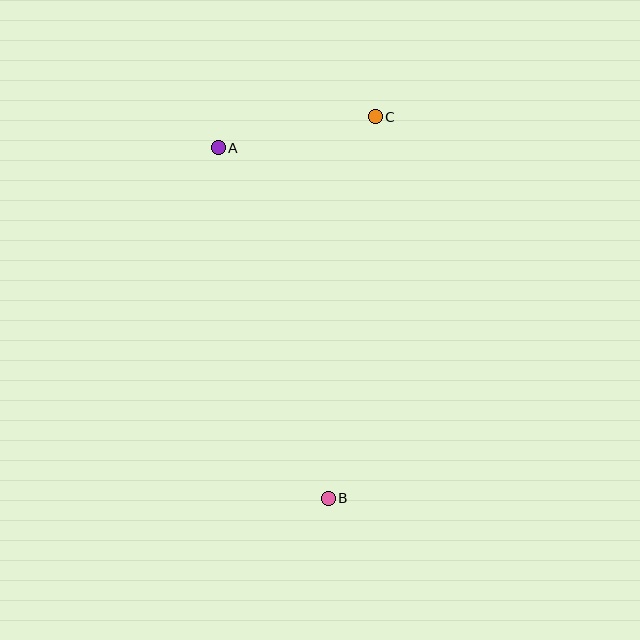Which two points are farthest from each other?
Points B and C are farthest from each other.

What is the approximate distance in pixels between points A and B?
The distance between A and B is approximately 367 pixels.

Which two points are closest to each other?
Points A and C are closest to each other.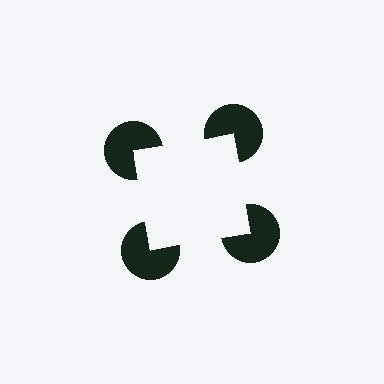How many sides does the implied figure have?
4 sides.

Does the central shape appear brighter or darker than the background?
It typically appears slightly brighter than the background, even though no actual brightness change is drawn.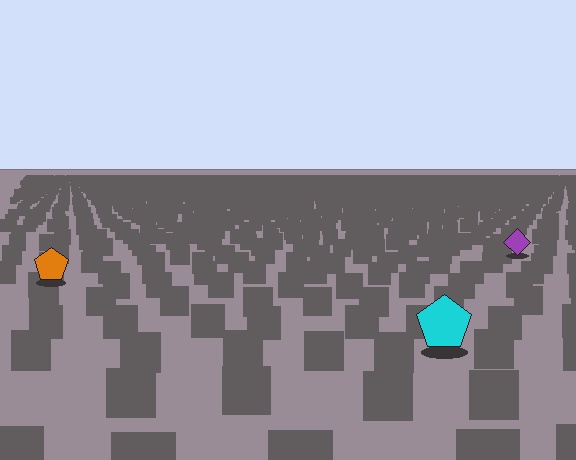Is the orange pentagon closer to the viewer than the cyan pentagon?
No. The cyan pentagon is closer — you can tell from the texture gradient: the ground texture is coarser near it.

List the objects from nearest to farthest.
From nearest to farthest: the cyan pentagon, the orange pentagon, the purple diamond.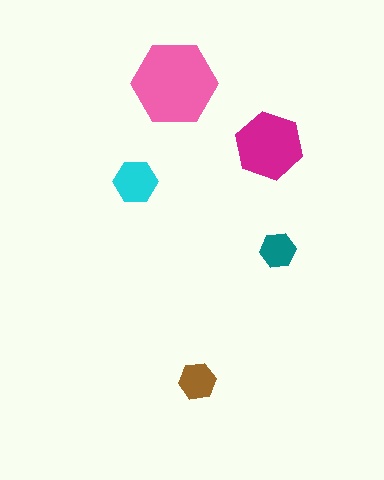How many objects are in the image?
There are 5 objects in the image.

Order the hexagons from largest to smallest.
the pink one, the magenta one, the cyan one, the brown one, the teal one.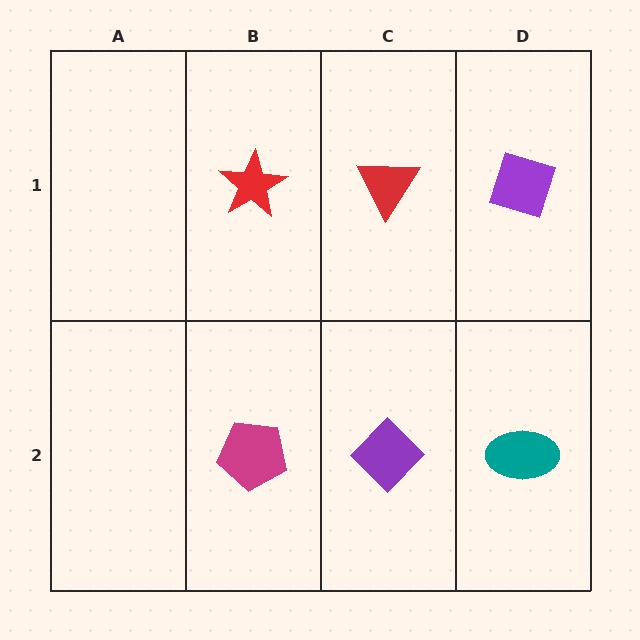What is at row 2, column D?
A teal ellipse.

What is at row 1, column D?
A purple diamond.